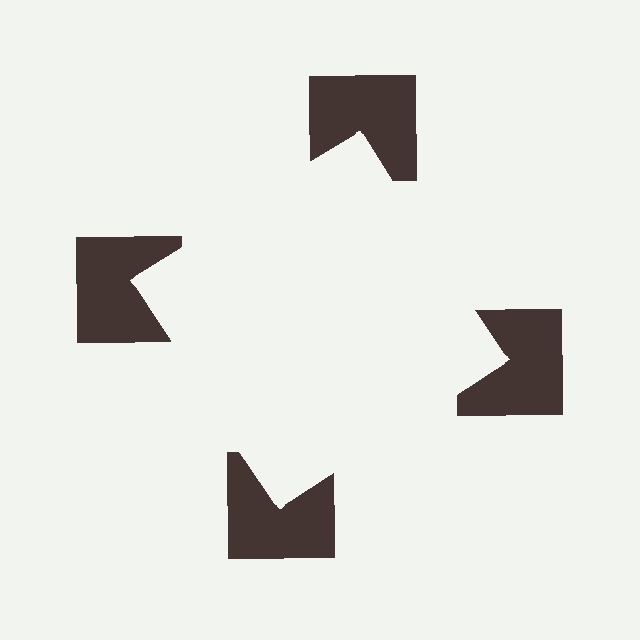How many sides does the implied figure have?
4 sides.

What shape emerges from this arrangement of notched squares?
An illusory square — its edges are inferred from the aligned wedge cuts in the notched squares, not physically drawn.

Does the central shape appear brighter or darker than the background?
It typically appears slightly brighter than the background, even though no actual brightness change is drawn.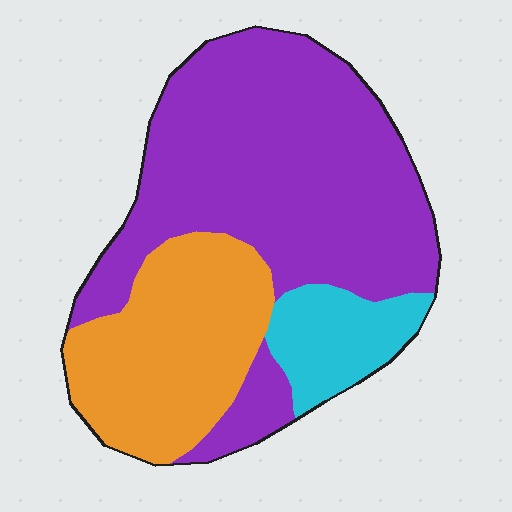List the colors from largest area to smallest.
From largest to smallest: purple, orange, cyan.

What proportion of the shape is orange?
Orange takes up between a quarter and a half of the shape.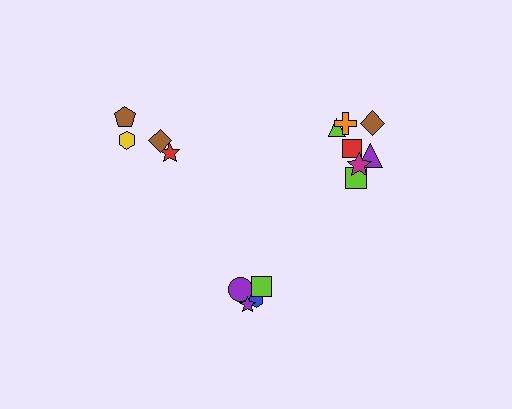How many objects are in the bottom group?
There are 4 objects.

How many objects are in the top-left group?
There are 4 objects.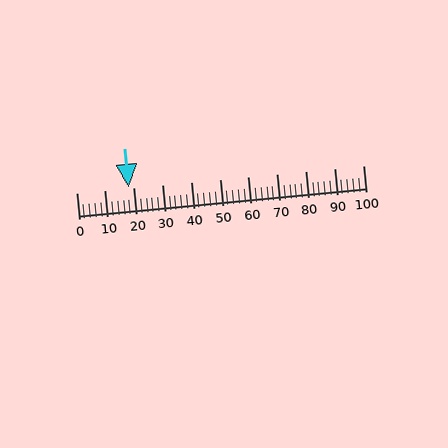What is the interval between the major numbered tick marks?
The major tick marks are spaced 10 units apart.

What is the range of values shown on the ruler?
The ruler shows values from 0 to 100.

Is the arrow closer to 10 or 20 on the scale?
The arrow is closer to 20.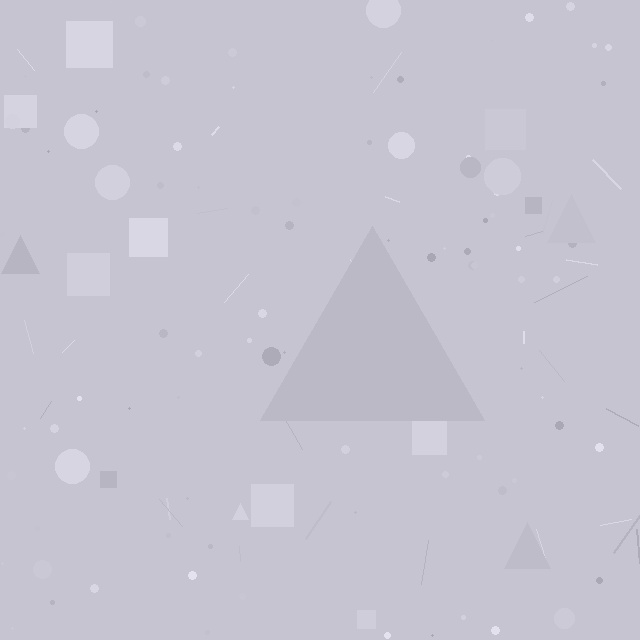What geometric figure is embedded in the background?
A triangle is embedded in the background.